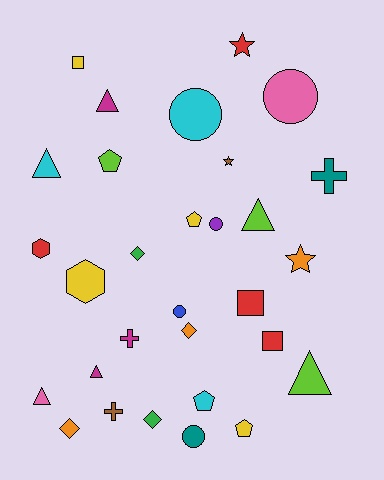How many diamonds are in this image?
There are 4 diamonds.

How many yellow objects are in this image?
There are 4 yellow objects.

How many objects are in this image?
There are 30 objects.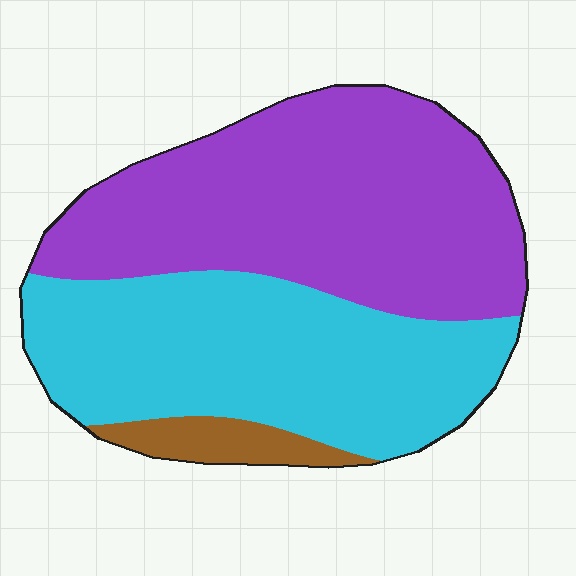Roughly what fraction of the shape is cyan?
Cyan takes up about two fifths (2/5) of the shape.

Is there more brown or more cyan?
Cyan.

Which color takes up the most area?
Purple, at roughly 50%.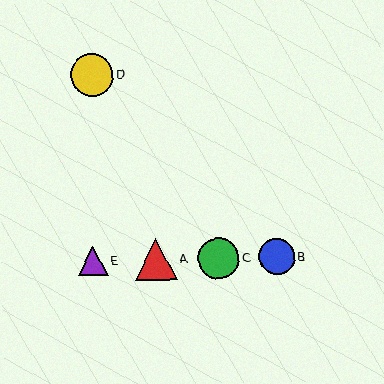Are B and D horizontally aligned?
No, B is at y≈257 and D is at y≈75.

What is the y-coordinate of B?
Object B is at y≈257.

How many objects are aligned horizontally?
4 objects (A, B, C, E) are aligned horizontally.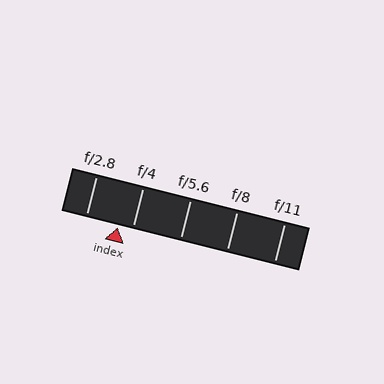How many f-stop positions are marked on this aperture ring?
There are 5 f-stop positions marked.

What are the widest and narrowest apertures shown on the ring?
The widest aperture shown is f/2.8 and the narrowest is f/11.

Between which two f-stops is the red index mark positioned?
The index mark is between f/2.8 and f/4.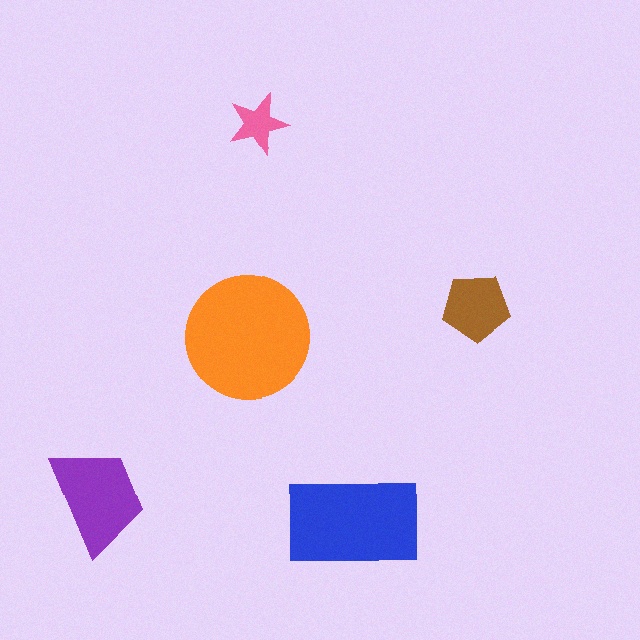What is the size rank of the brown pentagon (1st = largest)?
4th.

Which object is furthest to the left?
The purple trapezoid is leftmost.